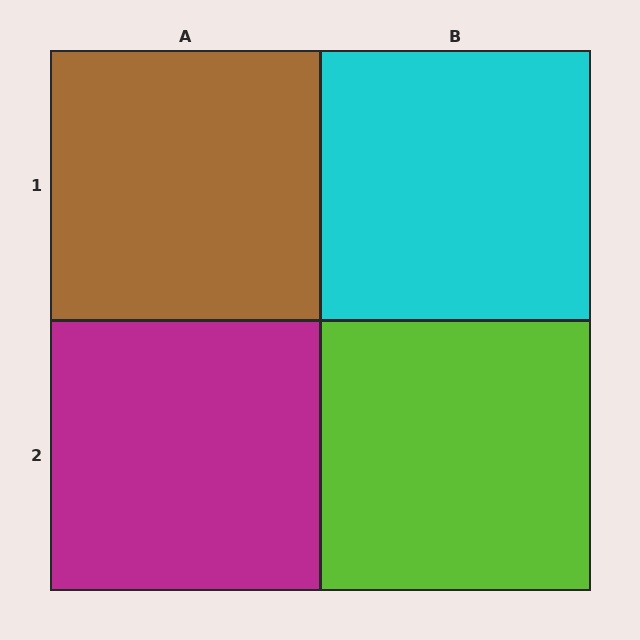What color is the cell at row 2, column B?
Lime.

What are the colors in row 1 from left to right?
Brown, cyan.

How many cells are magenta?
1 cell is magenta.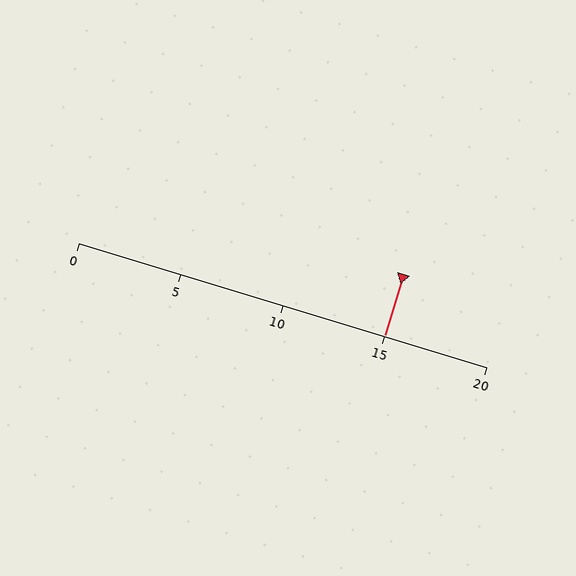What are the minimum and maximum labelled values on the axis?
The axis runs from 0 to 20.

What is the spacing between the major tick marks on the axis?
The major ticks are spaced 5 apart.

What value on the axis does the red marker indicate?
The marker indicates approximately 15.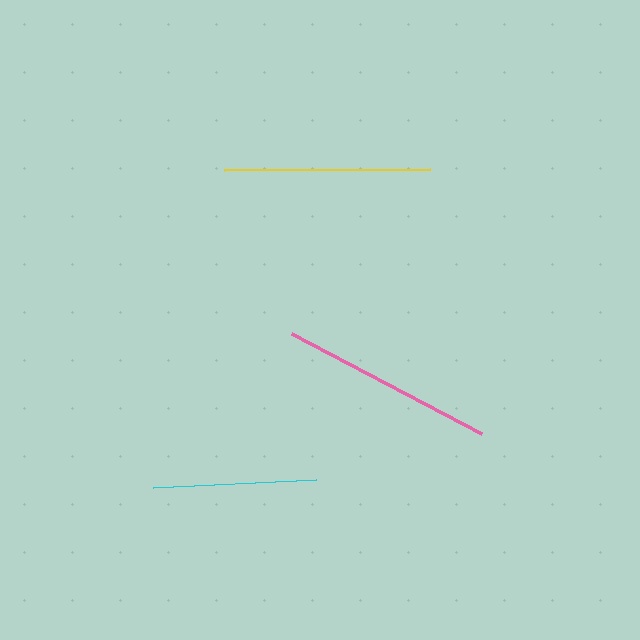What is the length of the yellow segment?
The yellow segment is approximately 206 pixels long.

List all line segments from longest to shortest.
From longest to shortest: pink, yellow, cyan.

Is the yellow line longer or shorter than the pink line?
The pink line is longer than the yellow line.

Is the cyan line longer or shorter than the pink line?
The pink line is longer than the cyan line.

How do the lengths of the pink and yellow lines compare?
The pink and yellow lines are approximately the same length.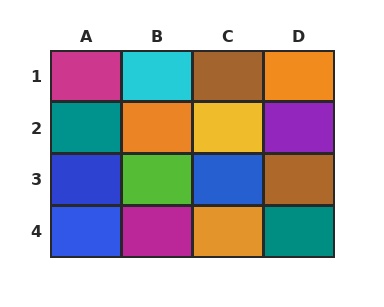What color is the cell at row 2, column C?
Yellow.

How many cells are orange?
3 cells are orange.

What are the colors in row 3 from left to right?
Blue, lime, blue, brown.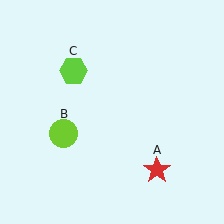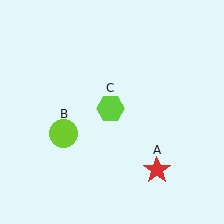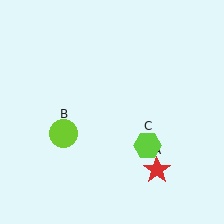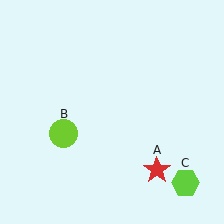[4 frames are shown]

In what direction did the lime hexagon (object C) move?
The lime hexagon (object C) moved down and to the right.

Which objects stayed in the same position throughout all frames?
Red star (object A) and lime circle (object B) remained stationary.